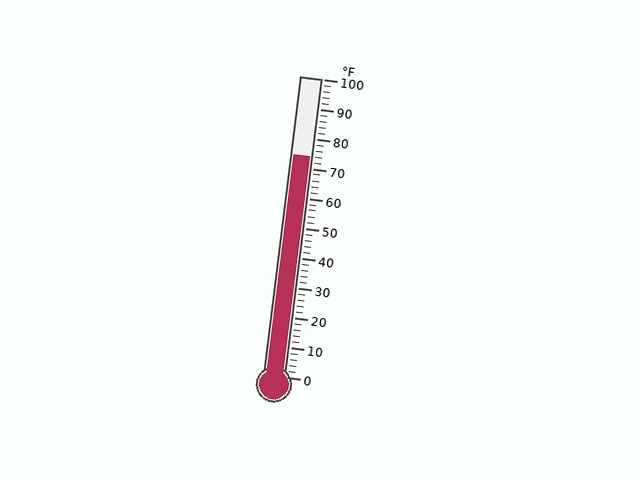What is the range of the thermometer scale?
The thermometer scale ranges from 0°F to 100°F.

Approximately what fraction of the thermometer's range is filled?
The thermometer is filled to approximately 75% of its range.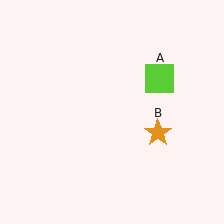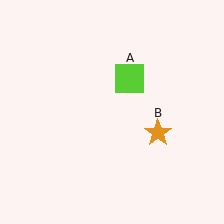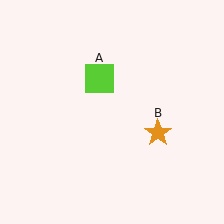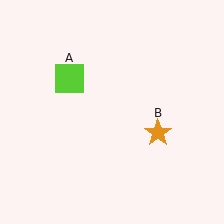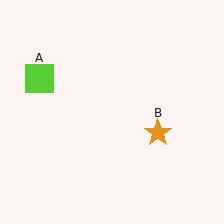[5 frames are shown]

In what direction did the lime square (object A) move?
The lime square (object A) moved left.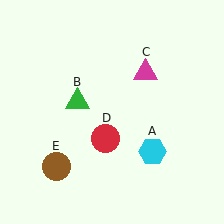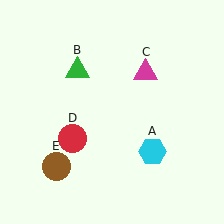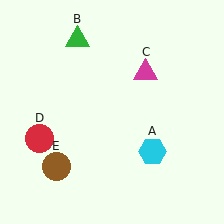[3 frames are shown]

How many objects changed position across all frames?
2 objects changed position: green triangle (object B), red circle (object D).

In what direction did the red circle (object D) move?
The red circle (object D) moved left.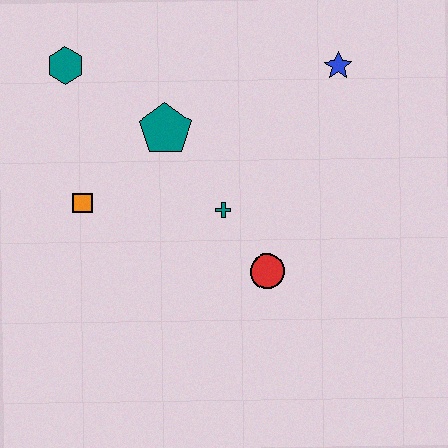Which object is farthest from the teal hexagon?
The red circle is farthest from the teal hexagon.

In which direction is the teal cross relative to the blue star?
The teal cross is below the blue star.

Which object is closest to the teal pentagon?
The teal cross is closest to the teal pentagon.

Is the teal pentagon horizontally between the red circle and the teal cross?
No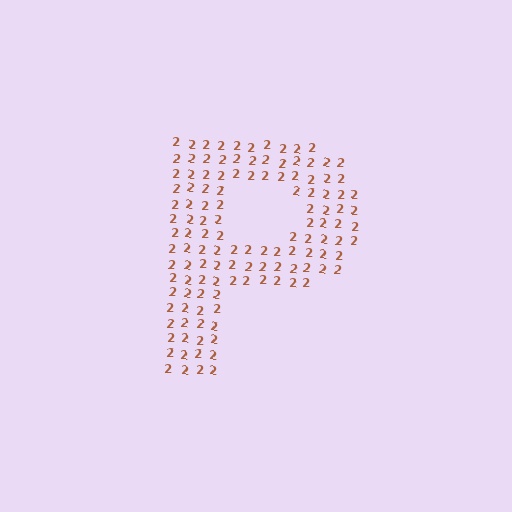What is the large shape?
The large shape is the letter P.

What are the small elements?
The small elements are digit 2's.